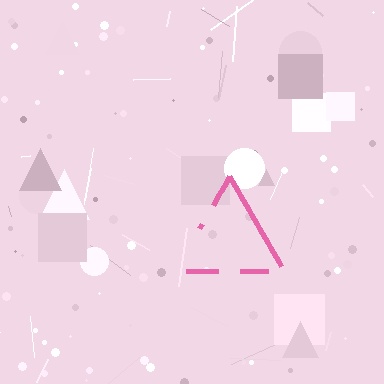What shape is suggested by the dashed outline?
The dashed outline suggests a triangle.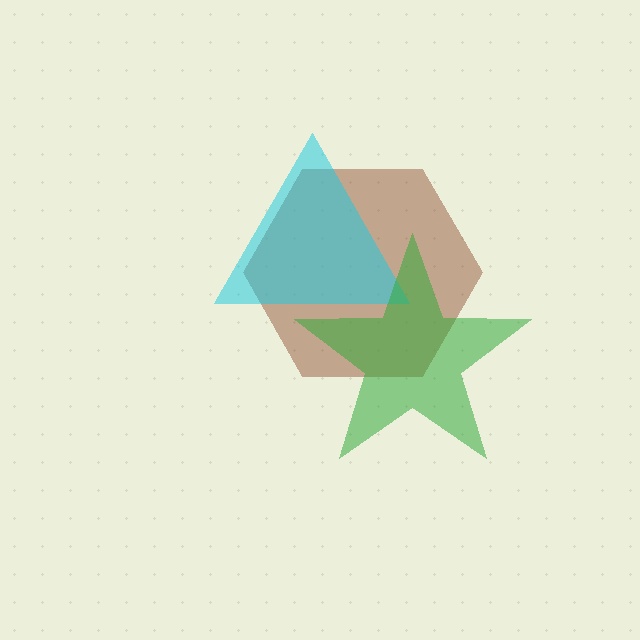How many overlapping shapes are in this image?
There are 3 overlapping shapes in the image.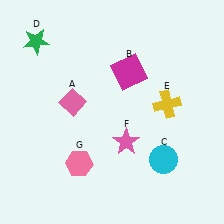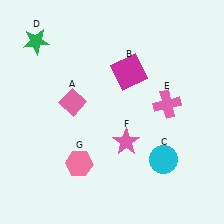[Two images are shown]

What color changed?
The cross (E) changed from yellow in Image 1 to pink in Image 2.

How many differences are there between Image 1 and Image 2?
There is 1 difference between the two images.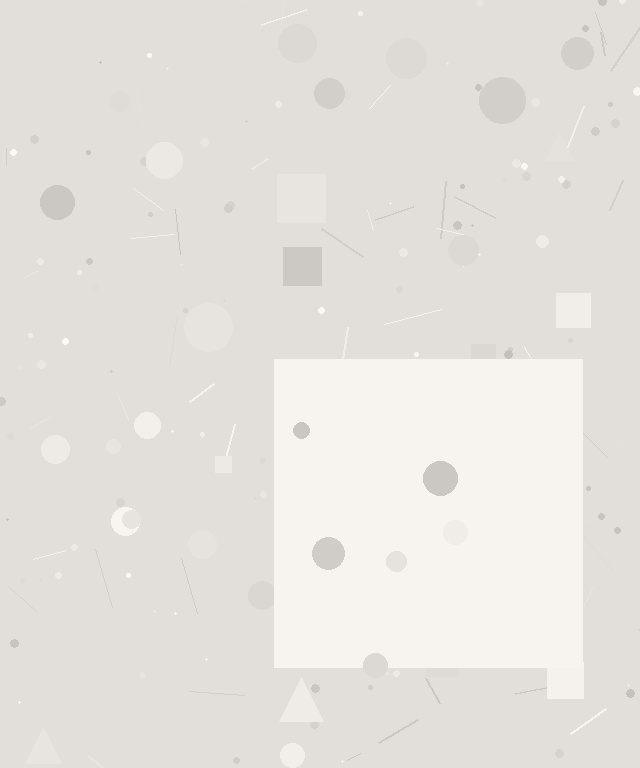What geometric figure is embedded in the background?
A square is embedded in the background.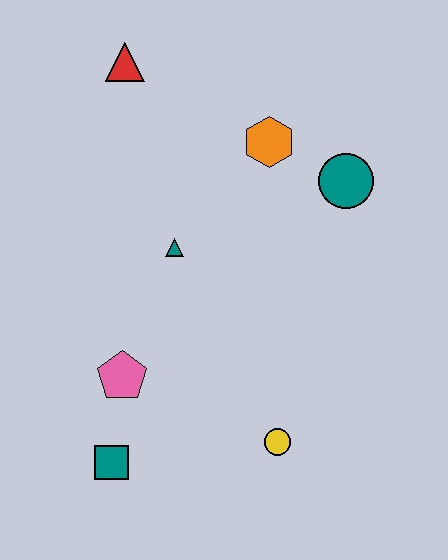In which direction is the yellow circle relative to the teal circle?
The yellow circle is below the teal circle.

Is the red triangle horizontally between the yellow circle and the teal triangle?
No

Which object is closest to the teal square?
The pink pentagon is closest to the teal square.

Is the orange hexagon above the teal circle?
Yes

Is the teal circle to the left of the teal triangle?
No